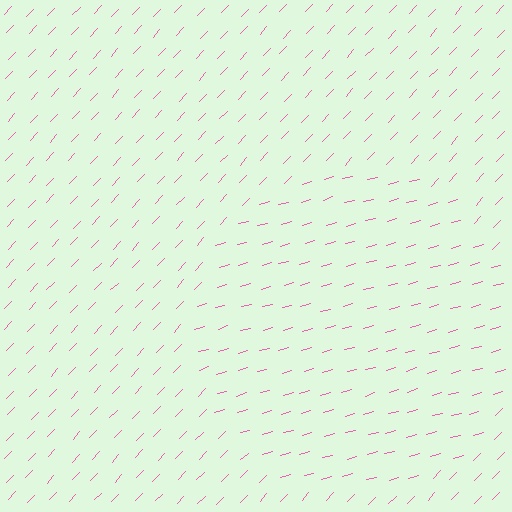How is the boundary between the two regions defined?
The boundary is defined purely by a change in line orientation (approximately 30 degrees difference). All lines are the same color and thickness.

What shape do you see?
I see a circle.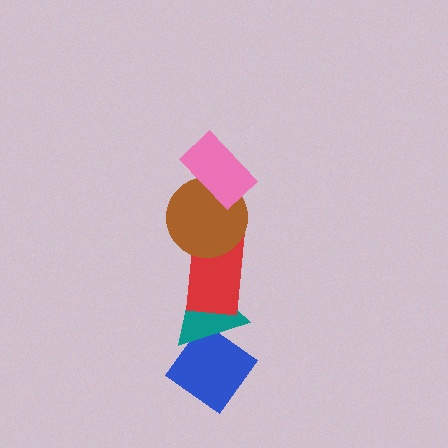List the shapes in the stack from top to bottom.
From top to bottom: the pink rectangle, the brown circle, the red rectangle, the teal triangle, the blue diamond.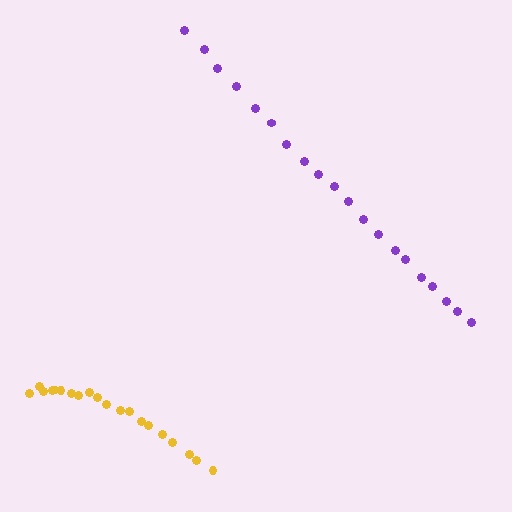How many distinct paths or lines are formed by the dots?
There are 2 distinct paths.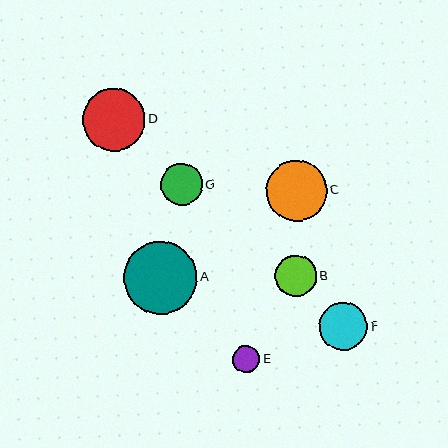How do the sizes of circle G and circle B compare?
Circle G and circle B are approximately the same size.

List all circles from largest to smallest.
From largest to smallest: A, D, C, F, G, B, E.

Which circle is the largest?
Circle A is the largest with a size of approximately 73 pixels.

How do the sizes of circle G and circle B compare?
Circle G and circle B are approximately the same size.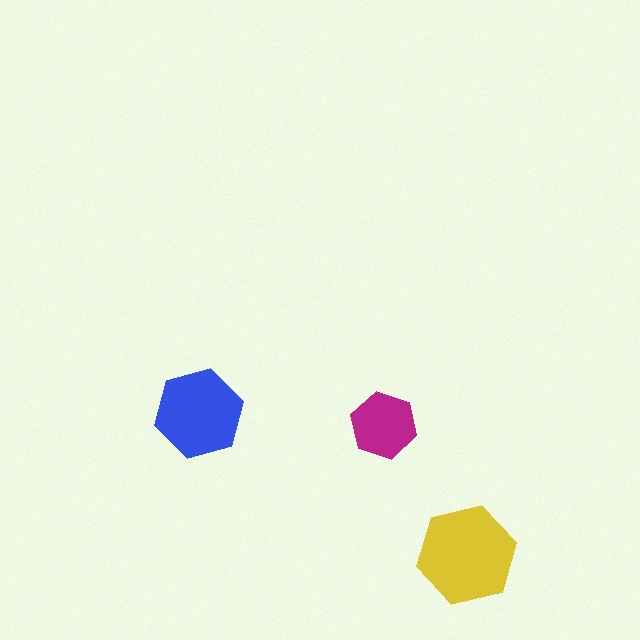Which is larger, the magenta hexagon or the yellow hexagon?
The yellow one.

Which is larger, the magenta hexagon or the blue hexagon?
The blue one.